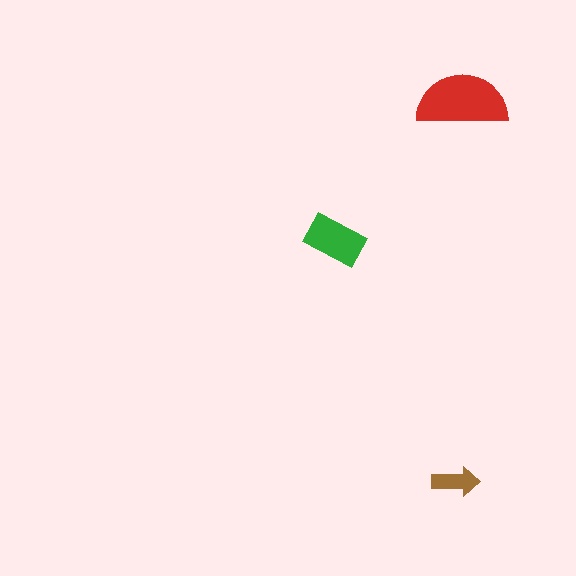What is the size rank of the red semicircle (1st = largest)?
1st.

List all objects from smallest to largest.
The brown arrow, the green rectangle, the red semicircle.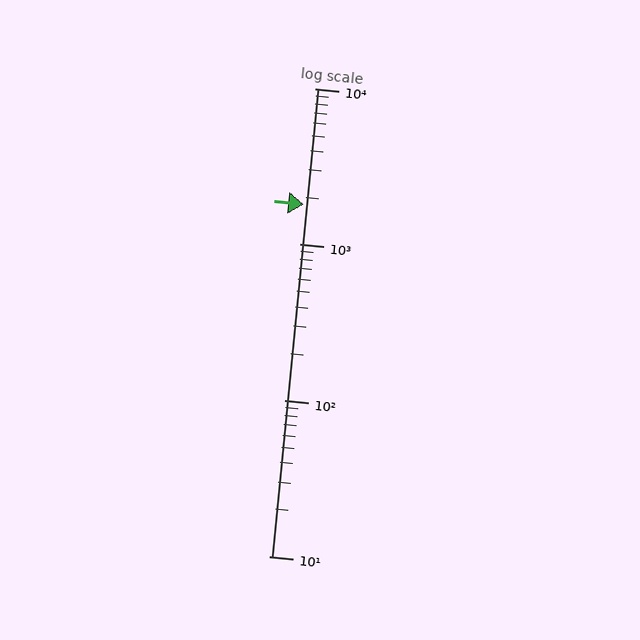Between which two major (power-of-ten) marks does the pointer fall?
The pointer is between 1000 and 10000.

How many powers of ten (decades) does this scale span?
The scale spans 3 decades, from 10 to 10000.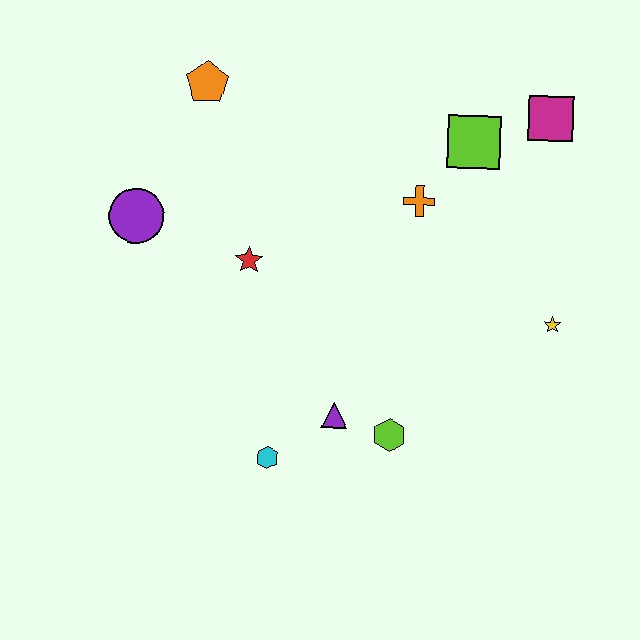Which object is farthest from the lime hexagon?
The orange pentagon is farthest from the lime hexagon.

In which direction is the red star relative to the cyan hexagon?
The red star is above the cyan hexagon.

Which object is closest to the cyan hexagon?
The purple triangle is closest to the cyan hexagon.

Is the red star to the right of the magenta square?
No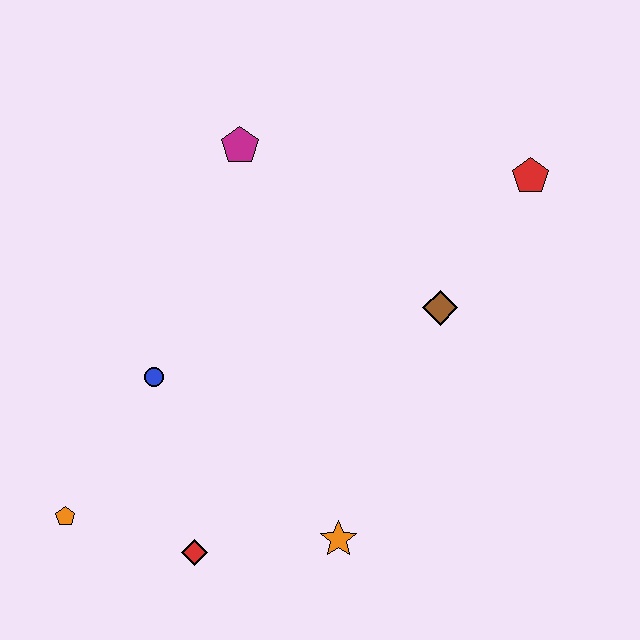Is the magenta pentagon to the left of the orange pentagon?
No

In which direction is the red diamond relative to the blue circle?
The red diamond is below the blue circle.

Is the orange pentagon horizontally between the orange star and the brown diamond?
No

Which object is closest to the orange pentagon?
The red diamond is closest to the orange pentagon.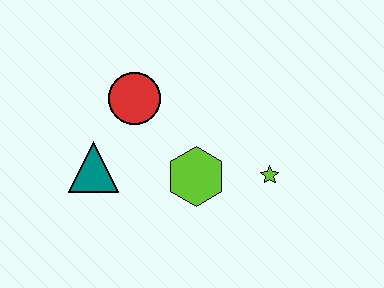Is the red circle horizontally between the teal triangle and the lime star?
Yes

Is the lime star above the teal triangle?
No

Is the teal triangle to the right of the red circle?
No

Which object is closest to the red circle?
The teal triangle is closest to the red circle.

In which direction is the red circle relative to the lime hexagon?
The red circle is above the lime hexagon.